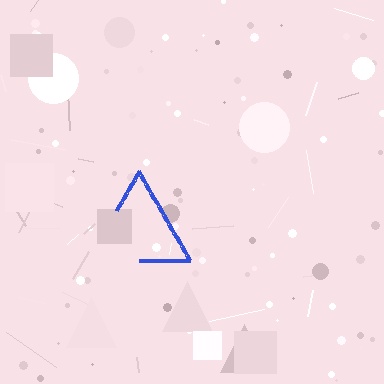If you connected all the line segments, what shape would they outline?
They would outline a triangle.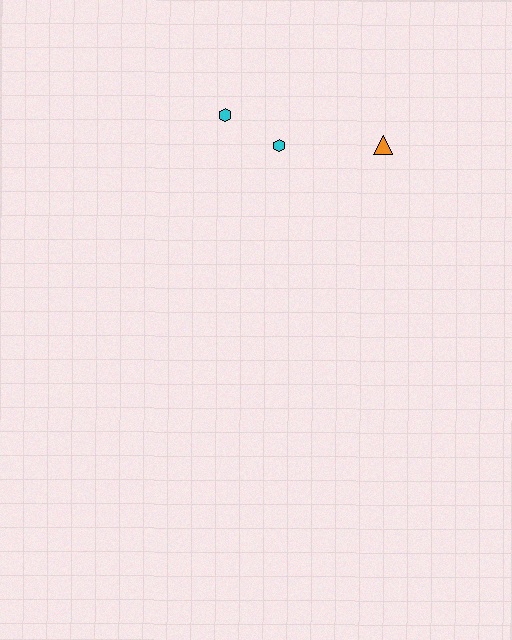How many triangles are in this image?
There is 1 triangle.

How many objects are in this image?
There are 3 objects.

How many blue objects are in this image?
There are no blue objects.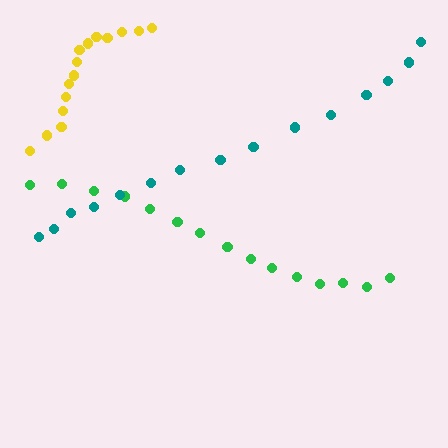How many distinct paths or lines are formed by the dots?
There are 3 distinct paths.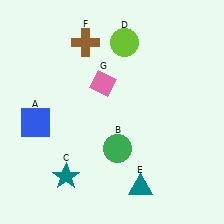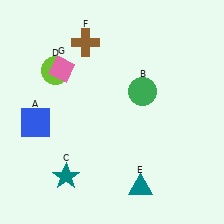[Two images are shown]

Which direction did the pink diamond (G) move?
The pink diamond (G) moved left.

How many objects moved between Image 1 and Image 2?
3 objects moved between the two images.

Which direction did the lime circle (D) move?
The lime circle (D) moved left.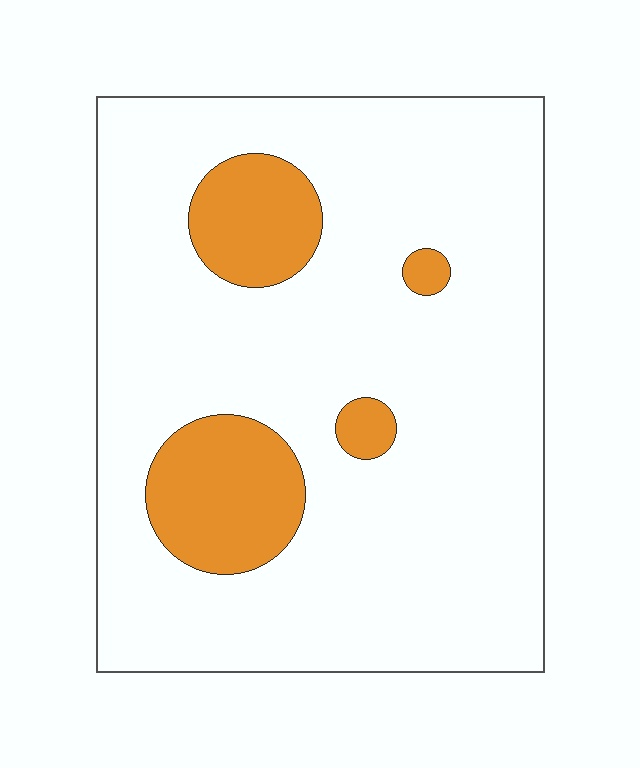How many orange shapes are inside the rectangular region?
4.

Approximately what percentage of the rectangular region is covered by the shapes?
Approximately 15%.